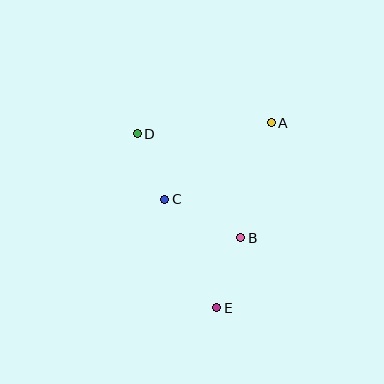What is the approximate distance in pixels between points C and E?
The distance between C and E is approximately 121 pixels.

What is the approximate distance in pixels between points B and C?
The distance between B and C is approximately 85 pixels.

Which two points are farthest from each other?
Points A and E are farthest from each other.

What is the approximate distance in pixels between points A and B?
The distance between A and B is approximately 119 pixels.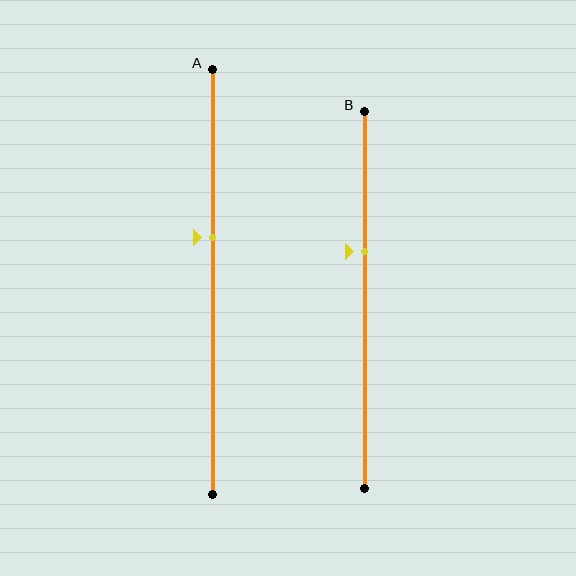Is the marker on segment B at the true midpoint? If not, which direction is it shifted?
No, the marker on segment B is shifted upward by about 13% of the segment length.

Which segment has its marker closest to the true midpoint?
Segment A has its marker closest to the true midpoint.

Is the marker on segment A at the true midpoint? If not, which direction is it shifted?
No, the marker on segment A is shifted upward by about 11% of the segment length.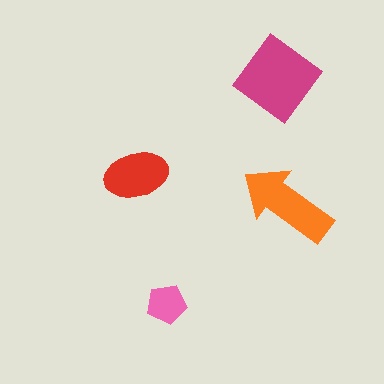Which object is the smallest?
The pink pentagon.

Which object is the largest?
The magenta diamond.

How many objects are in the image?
There are 4 objects in the image.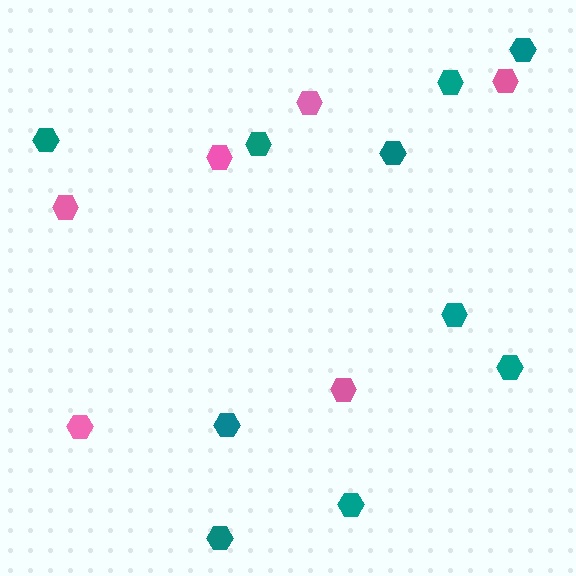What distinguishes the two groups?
There are 2 groups: one group of pink hexagons (6) and one group of teal hexagons (10).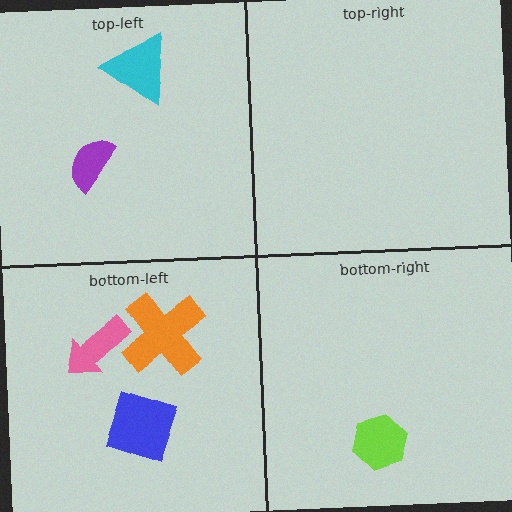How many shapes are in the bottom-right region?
1.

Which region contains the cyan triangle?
The top-left region.